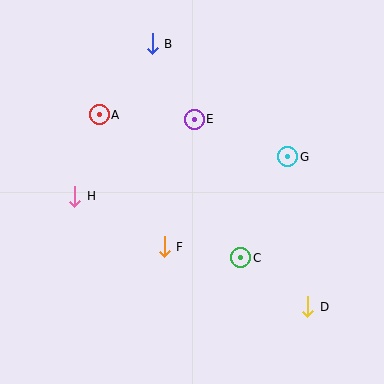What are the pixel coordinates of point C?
Point C is at (241, 258).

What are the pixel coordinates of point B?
Point B is at (152, 44).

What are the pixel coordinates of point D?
Point D is at (308, 307).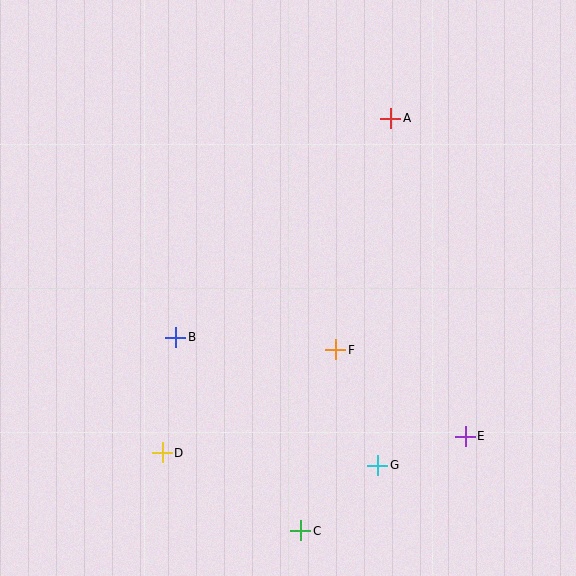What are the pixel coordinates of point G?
Point G is at (378, 465).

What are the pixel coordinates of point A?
Point A is at (391, 118).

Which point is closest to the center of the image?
Point F at (336, 350) is closest to the center.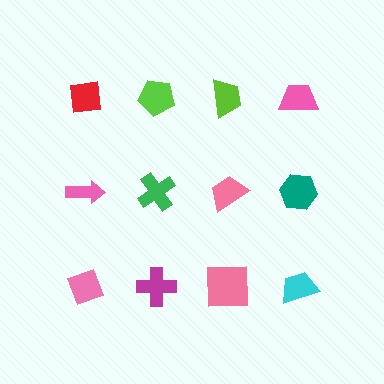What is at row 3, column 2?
A magenta cross.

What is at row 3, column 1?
A pink diamond.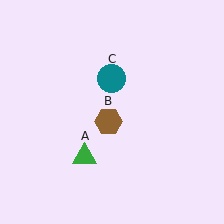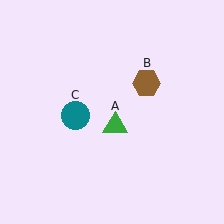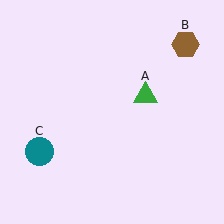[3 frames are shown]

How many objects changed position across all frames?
3 objects changed position: green triangle (object A), brown hexagon (object B), teal circle (object C).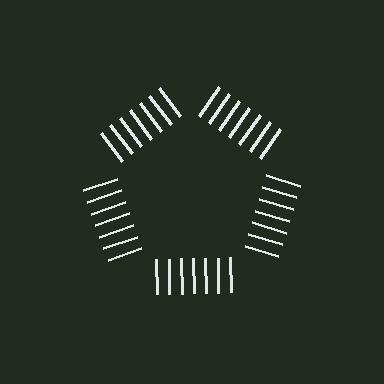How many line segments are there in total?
35 — 7 along each of the 5 edges.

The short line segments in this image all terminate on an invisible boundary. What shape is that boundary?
An illusory pentagon — the line segments terminate on its edges but no continuous stroke is drawn.